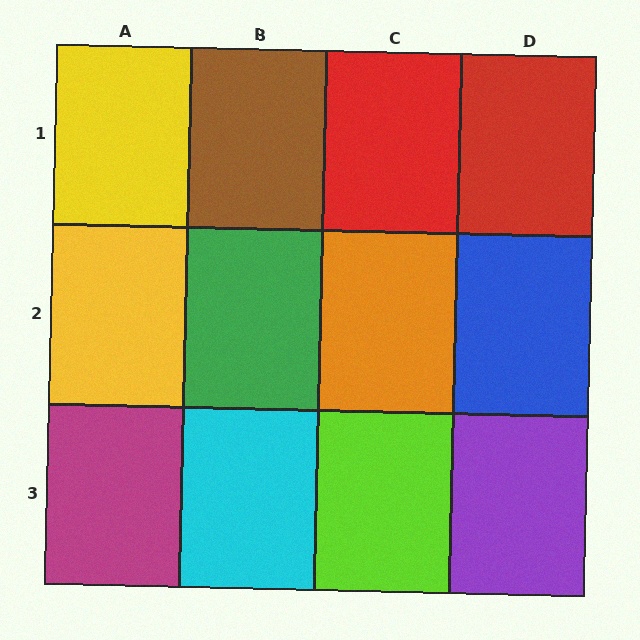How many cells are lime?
1 cell is lime.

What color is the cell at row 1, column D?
Red.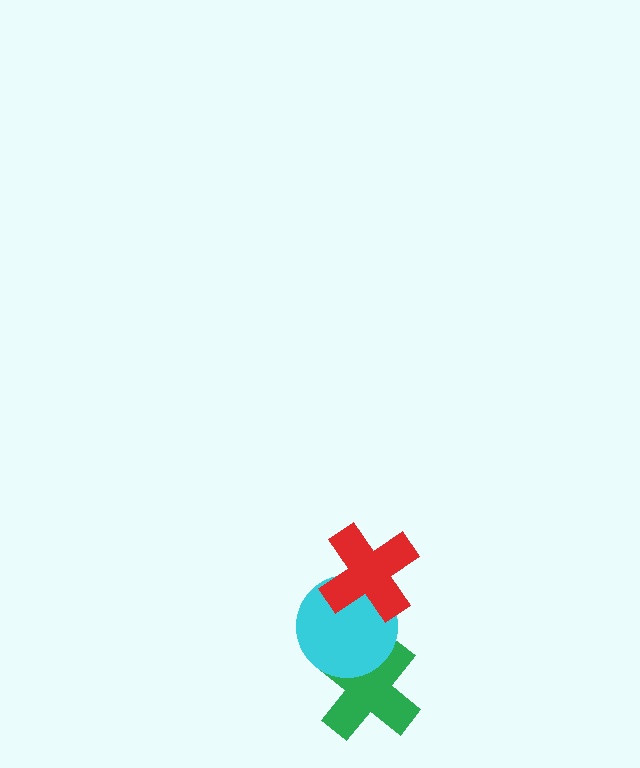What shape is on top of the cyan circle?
The red cross is on top of the cyan circle.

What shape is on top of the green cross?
The cyan circle is on top of the green cross.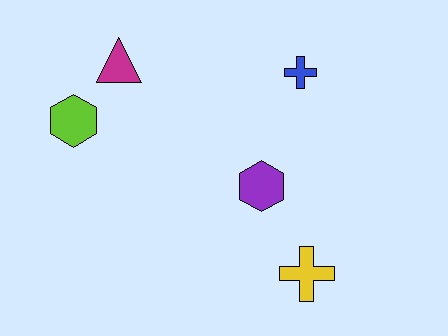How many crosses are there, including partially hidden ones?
There are 2 crosses.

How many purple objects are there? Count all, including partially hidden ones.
There is 1 purple object.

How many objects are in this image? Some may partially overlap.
There are 5 objects.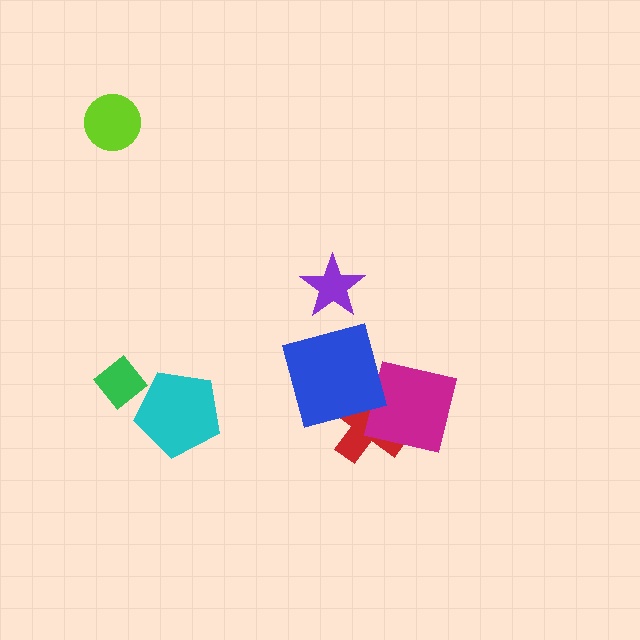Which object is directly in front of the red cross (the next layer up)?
The magenta square is directly in front of the red cross.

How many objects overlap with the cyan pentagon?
0 objects overlap with the cyan pentagon.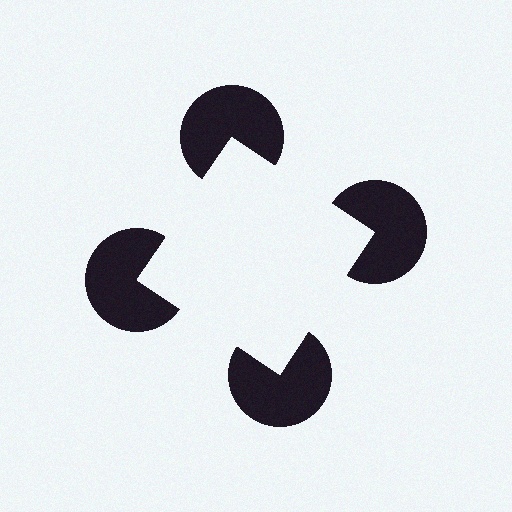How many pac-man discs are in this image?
There are 4 — one at each vertex of the illusory square.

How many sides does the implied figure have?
4 sides.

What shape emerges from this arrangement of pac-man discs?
An illusory square — its edges are inferred from the aligned wedge cuts in the pac-man discs, not physically drawn.